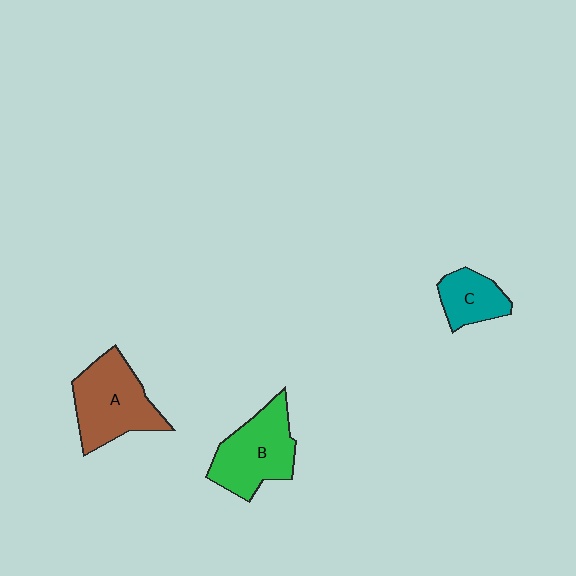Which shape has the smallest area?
Shape C (teal).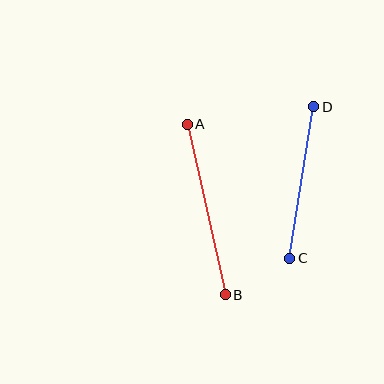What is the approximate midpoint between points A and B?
The midpoint is at approximately (206, 210) pixels.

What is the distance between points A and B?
The distance is approximately 175 pixels.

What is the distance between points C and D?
The distance is approximately 153 pixels.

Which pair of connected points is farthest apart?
Points A and B are farthest apart.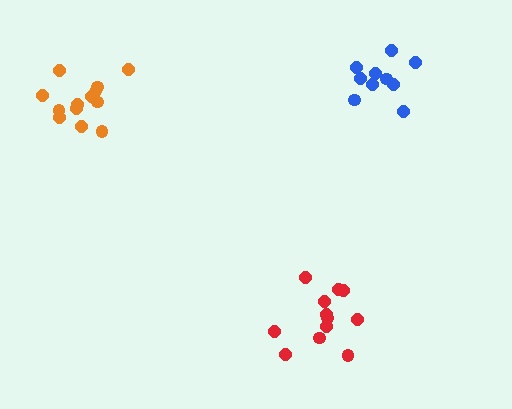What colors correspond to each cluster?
The clusters are colored: blue, orange, red.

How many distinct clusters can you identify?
There are 3 distinct clusters.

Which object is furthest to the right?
The blue cluster is rightmost.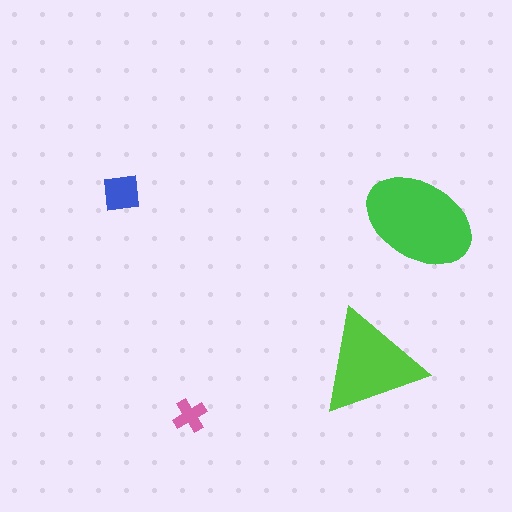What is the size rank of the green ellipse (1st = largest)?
1st.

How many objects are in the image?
There are 4 objects in the image.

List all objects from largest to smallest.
The green ellipse, the lime triangle, the blue square, the pink cross.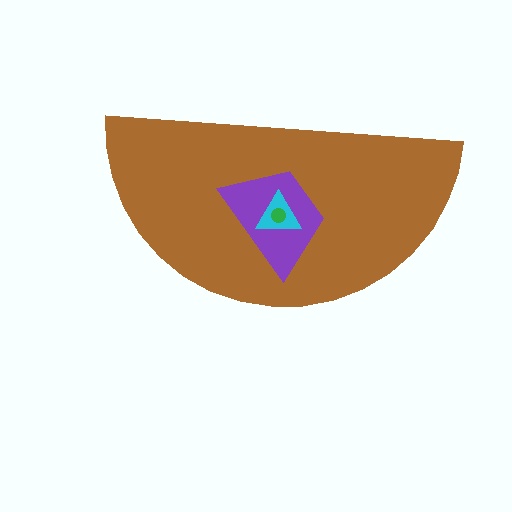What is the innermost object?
The green circle.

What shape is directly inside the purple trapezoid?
The cyan triangle.